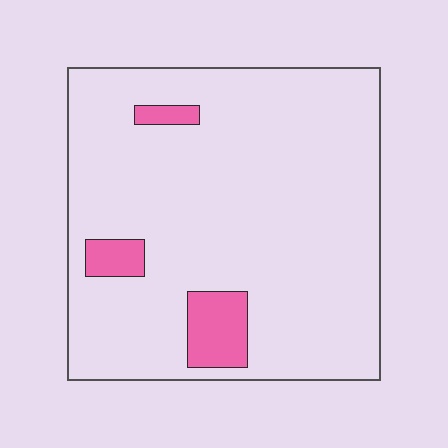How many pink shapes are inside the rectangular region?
3.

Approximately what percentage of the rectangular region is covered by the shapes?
Approximately 10%.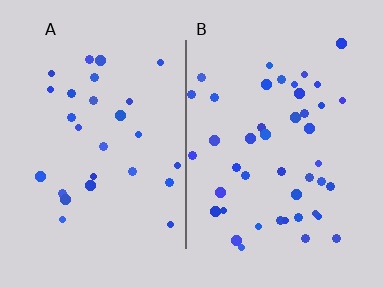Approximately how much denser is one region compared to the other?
Approximately 1.6× — region B over region A.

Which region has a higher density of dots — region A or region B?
B (the right).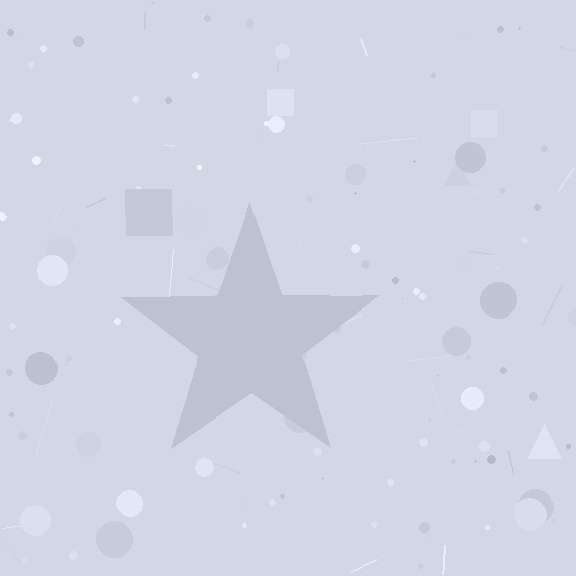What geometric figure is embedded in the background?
A star is embedded in the background.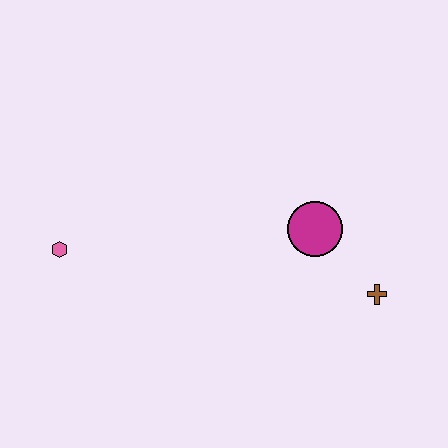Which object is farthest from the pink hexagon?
The brown cross is farthest from the pink hexagon.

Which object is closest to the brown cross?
The magenta circle is closest to the brown cross.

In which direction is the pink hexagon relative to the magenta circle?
The pink hexagon is to the left of the magenta circle.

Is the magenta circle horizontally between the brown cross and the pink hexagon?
Yes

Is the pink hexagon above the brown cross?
Yes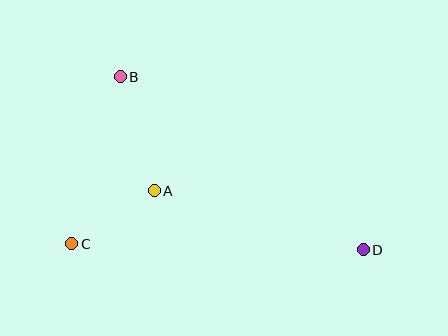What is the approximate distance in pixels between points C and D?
The distance between C and D is approximately 292 pixels.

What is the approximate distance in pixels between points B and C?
The distance between B and C is approximately 174 pixels.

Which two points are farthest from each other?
Points B and D are farthest from each other.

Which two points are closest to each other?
Points A and C are closest to each other.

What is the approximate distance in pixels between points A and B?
The distance between A and B is approximately 119 pixels.